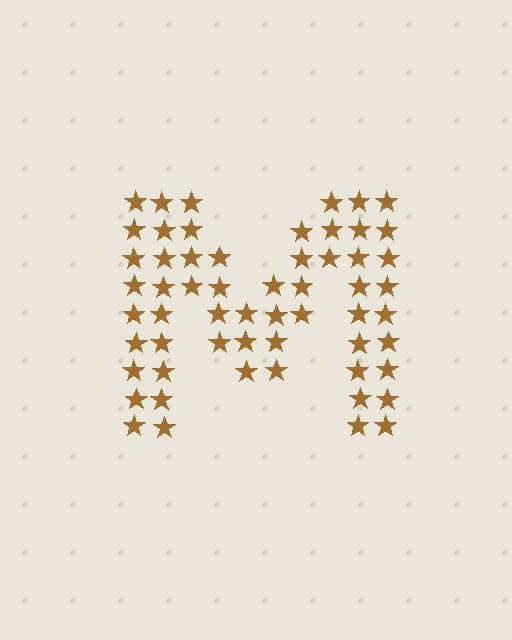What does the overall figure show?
The overall figure shows the letter M.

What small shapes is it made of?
It is made of small stars.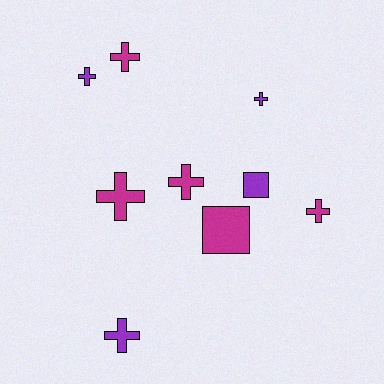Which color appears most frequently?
Magenta, with 5 objects.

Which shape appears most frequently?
Cross, with 7 objects.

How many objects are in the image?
There are 9 objects.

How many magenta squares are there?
There is 1 magenta square.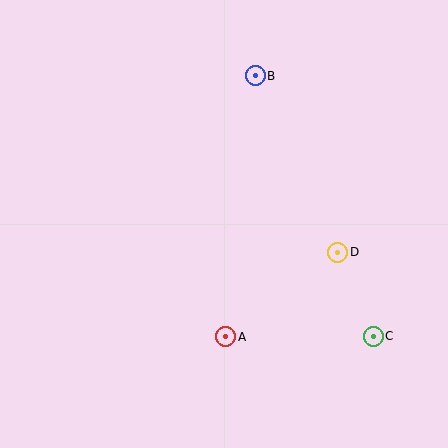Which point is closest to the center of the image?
Point A at (226, 337) is closest to the center.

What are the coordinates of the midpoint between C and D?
The midpoint between C and D is at (356, 294).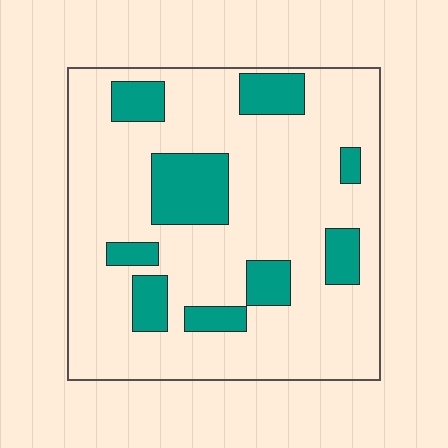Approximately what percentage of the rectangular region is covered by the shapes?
Approximately 20%.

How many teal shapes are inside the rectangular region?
9.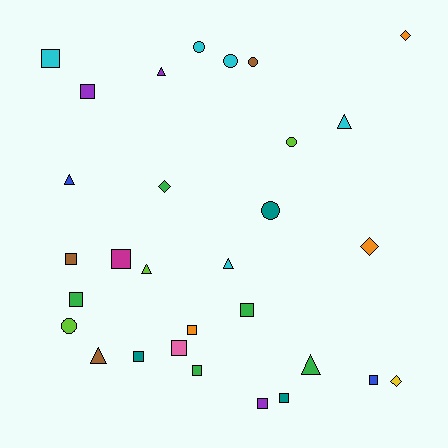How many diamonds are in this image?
There are 4 diamonds.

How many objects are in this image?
There are 30 objects.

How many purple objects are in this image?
There are 3 purple objects.